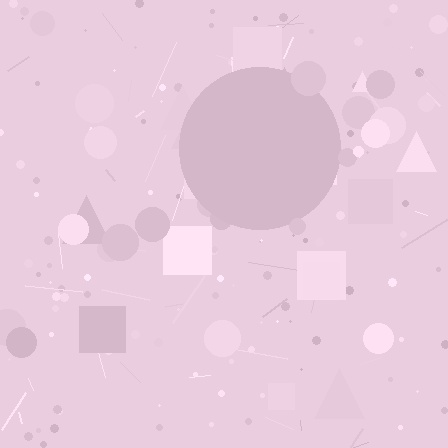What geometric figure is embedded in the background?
A circle is embedded in the background.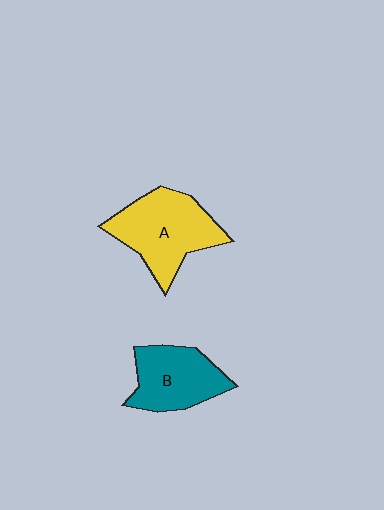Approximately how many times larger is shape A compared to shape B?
Approximately 1.3 times.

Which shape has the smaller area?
Shape B (teal).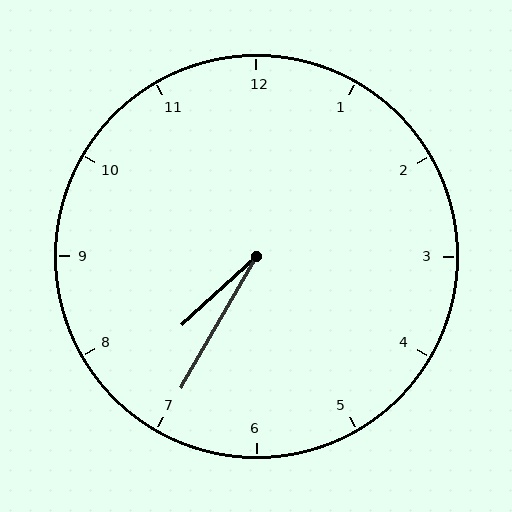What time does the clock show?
7:35.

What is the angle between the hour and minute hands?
Approximately 18 degrees.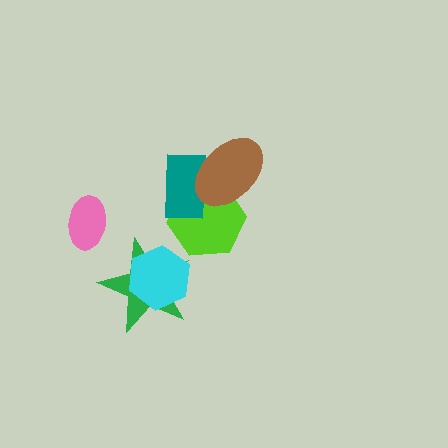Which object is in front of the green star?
The cyan hexagon is in front of the green star.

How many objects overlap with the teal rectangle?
2 objects overlap with the teal rectangle.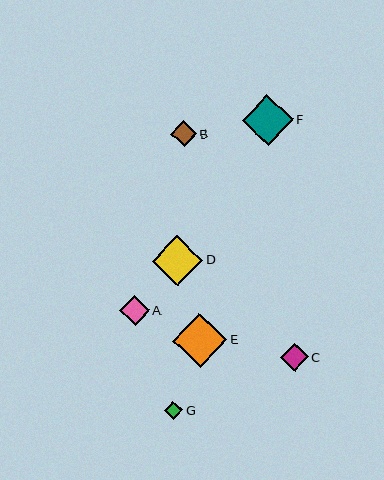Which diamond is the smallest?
Diamond G is the smallest with a size of approximately 18 pixels.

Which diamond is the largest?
Diamond E is the largest with a size of approximately 54 pixels.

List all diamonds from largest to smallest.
From largest to smallest: E, F, D, A, C, B, G.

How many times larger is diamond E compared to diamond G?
Diamond E is approximately 3.0 times the size of diamond G.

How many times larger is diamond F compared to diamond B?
Diamond F is approximately 2.0 times the size of diamond B.